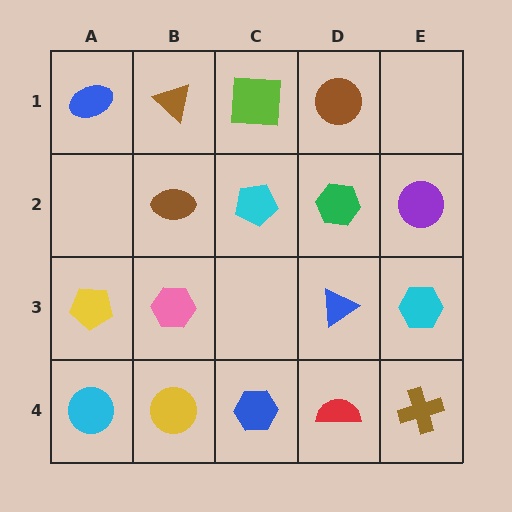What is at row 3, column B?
A pink hexagon.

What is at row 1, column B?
A brown triangle.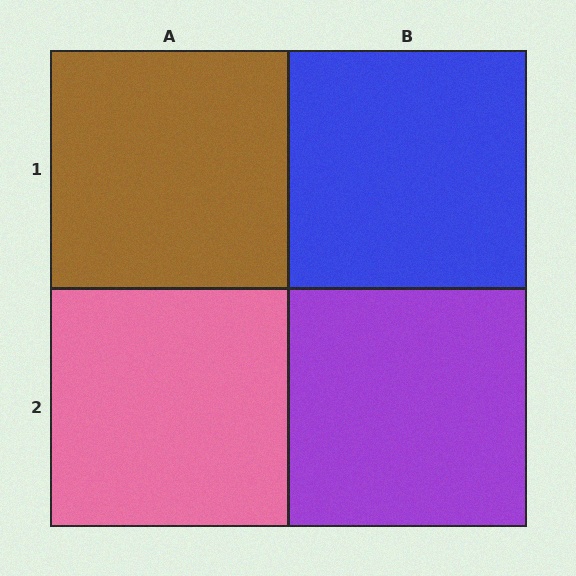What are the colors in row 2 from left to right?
Pink, purple.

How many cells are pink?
1 cell is pink.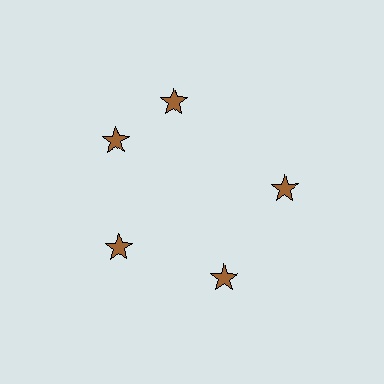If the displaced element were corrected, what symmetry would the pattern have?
It would have 5-fold rotational symmetry — the pattern would map onto itself every 72 degrees.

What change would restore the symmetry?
The symmetry would be restored by rotating it back into even spacing with its neighbors so that all 5 stars sit at equal angles and equal distance from the center.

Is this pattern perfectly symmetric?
No. The 5 brown stars are arranged in a ring, but one element near the 1 o'clock position is rotated out of alignment along the ring, breaking the 5-fold rotational symmetry.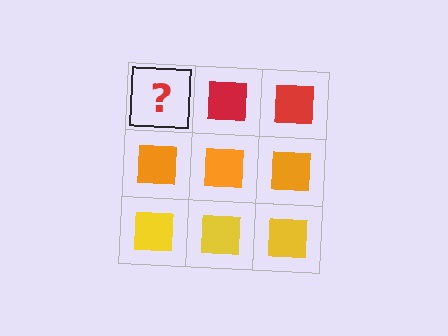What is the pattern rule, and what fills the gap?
The rule is that each row has a consistent color. The gap should be filled with a red square.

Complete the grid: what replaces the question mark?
The question mark should be replaced with a red square.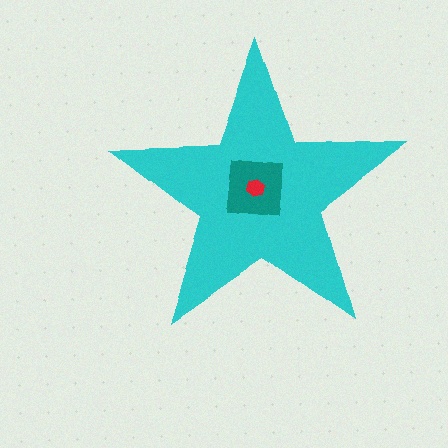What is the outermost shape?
The cyan star.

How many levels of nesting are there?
3.